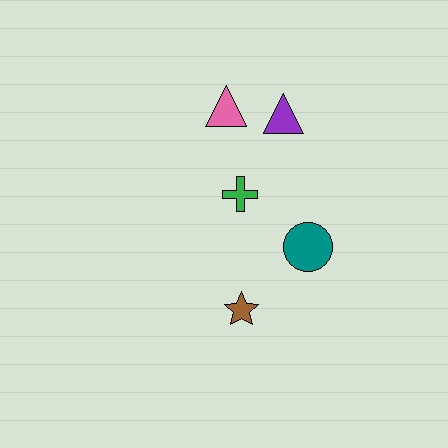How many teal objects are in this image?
There is 1 teal object.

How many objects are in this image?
There are 5 objects.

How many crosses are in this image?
There is 1 cross.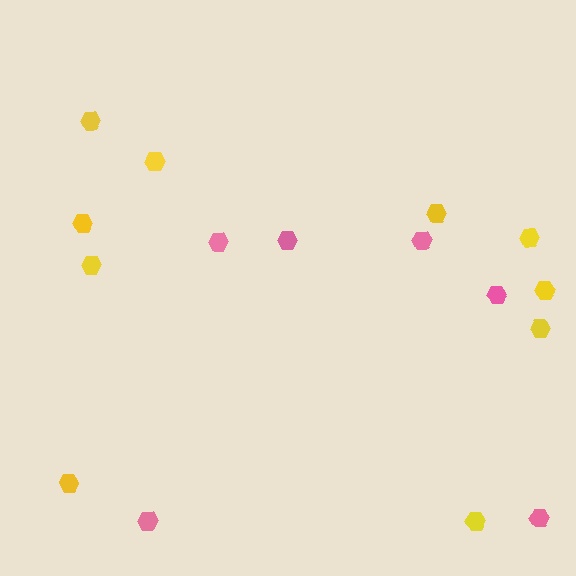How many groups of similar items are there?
There are 2 groups: one group of yellow hexagons (10) and one group of pink hexagons (6).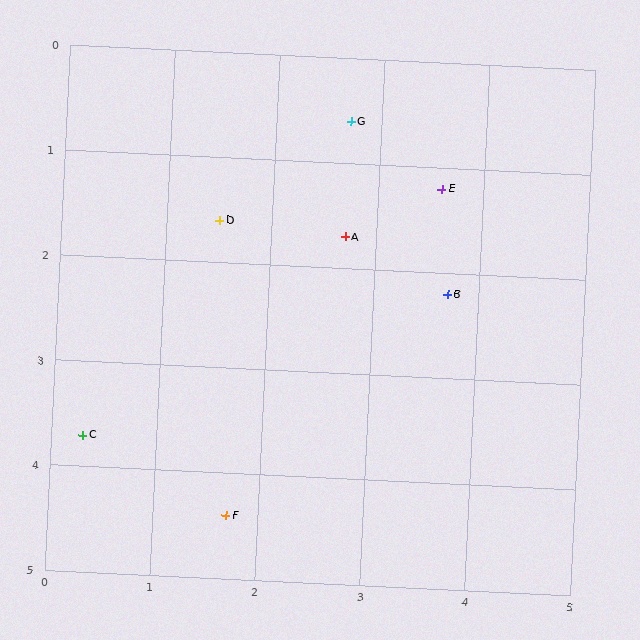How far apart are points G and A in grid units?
Points G and A are about 1.1 grid units apart.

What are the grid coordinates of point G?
Point G is at approximately (2.7, 0.6).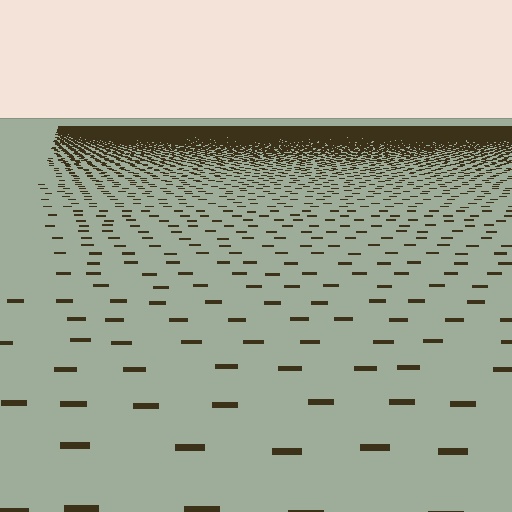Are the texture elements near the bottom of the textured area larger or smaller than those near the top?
Larger. Near the bottom, elements are closer to the viewer and appear at a bigger on-screen size.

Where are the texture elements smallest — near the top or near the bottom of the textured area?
Near the top.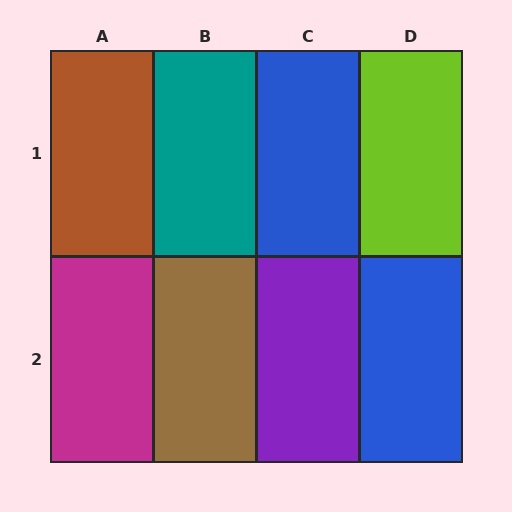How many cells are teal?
1 cell is teal.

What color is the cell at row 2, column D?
Blue.